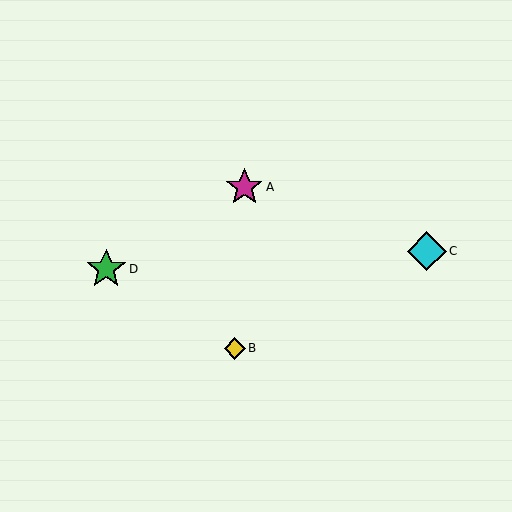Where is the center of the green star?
The center of the green star is at (106, 269).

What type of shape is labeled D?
Shape D is a green star.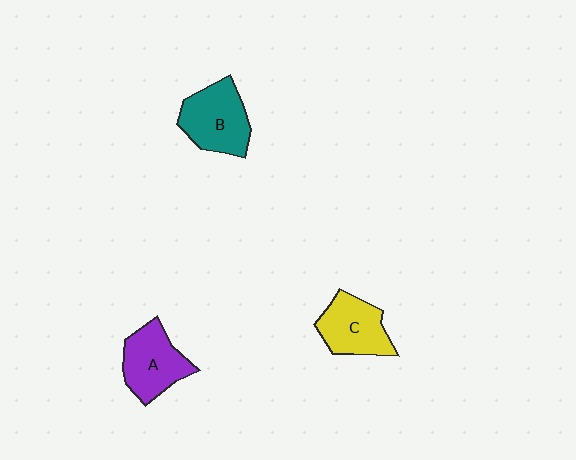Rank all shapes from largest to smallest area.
From largest to smallest: B (teal), A (purple), C (yellow).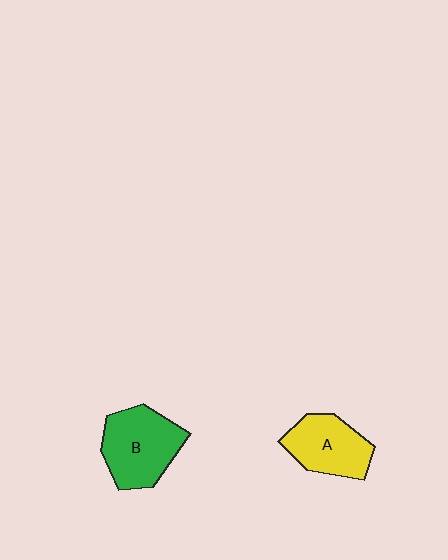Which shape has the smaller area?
Shape A (yellow).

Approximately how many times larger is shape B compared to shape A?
Approximately 1.2 times.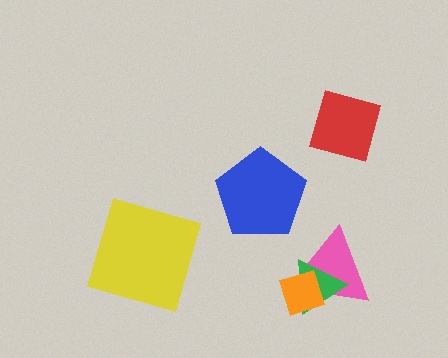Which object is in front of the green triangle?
The orange diamond is in front of the green triangle.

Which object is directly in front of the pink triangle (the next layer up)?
The green triangle is directly in front of the pink triangle.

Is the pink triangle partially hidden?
Yes, it is partially covered by another shape.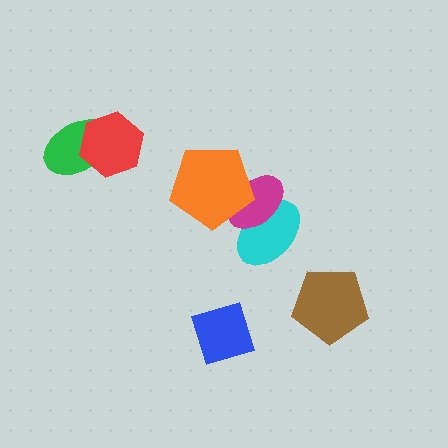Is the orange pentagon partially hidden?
No, no other shape covers it.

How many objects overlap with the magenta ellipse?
2 objects overlap with the magenta ellipse.